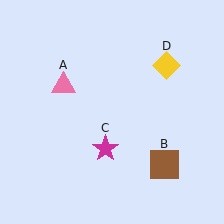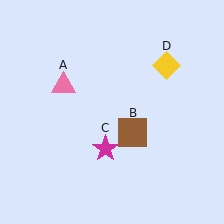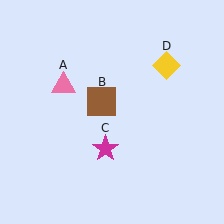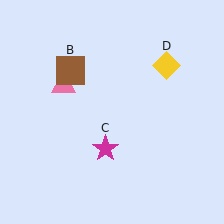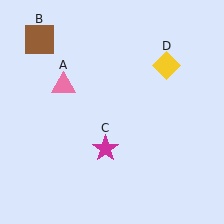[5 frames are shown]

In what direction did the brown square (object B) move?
The brown square (object B) moved up and to the left.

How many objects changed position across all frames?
1 object changed position: brown square (object B).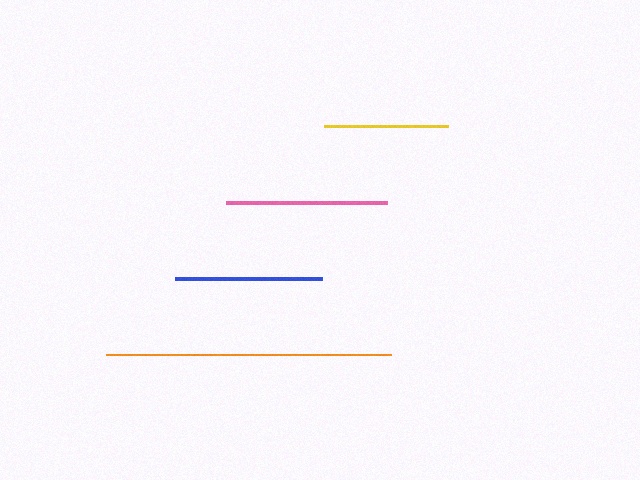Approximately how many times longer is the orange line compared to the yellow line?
The orange line is approximately 2.3 times the length of the yellow line.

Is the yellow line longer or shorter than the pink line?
The pink line is longer than the yellow line.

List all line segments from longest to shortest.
From longest to shortest: orange, pink, blue, yellow.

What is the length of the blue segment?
The blue segment is approximately 147 pixels long.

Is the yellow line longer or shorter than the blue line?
The blue line is longer than the yellow line.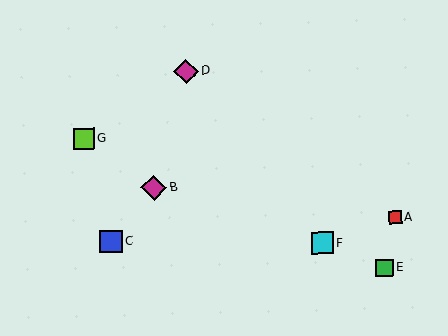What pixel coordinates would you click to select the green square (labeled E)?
Click at (384, 268) to select the green square E.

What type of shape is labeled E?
Shape E is a green square.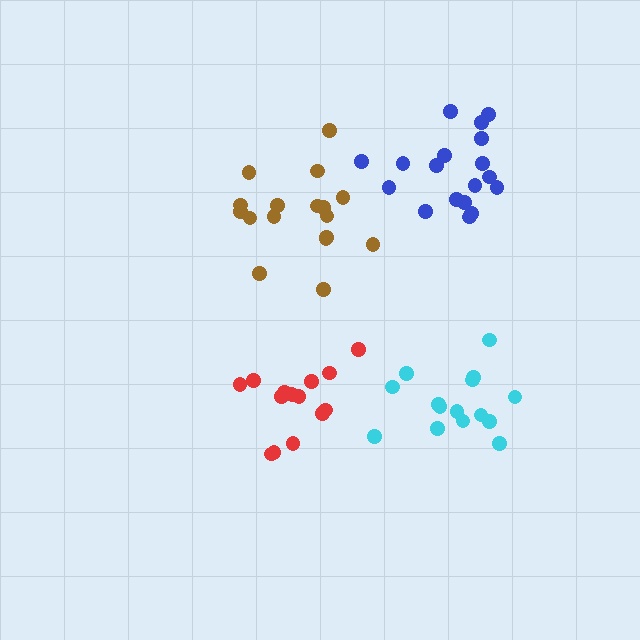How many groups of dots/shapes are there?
There are 4 groups.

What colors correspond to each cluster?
The clusters are colored: red, cyan, brown, blue.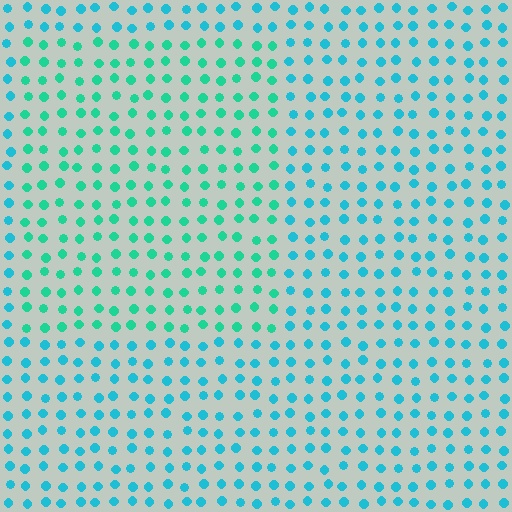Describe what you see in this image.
The image is filled with small cyan elements in a uniform arrangement. A rectangle-shaped region is visible where the elements are tinted to a slightly different hue, forming a subtle color boundary.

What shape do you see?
I see a rectangle.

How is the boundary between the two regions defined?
The boundary is defined purely by a slight shift in hue (about 28 degrees). Spacing, size, and orientation are identical on both sides.